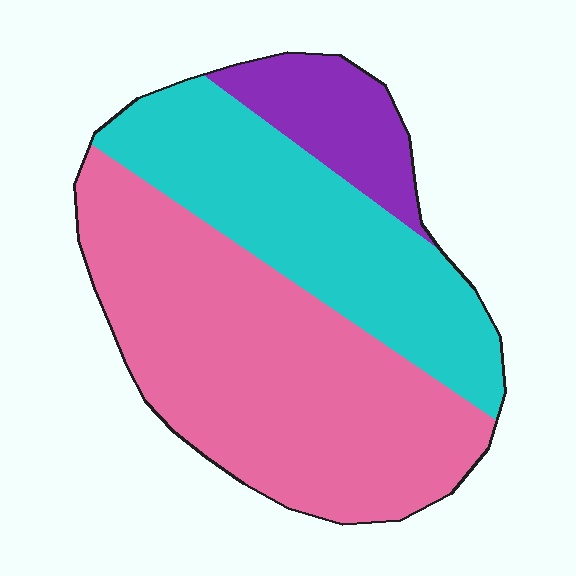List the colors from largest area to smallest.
From largest to smallest: pink, cyan, purple.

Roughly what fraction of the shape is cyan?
Cyan takes up between a third and a half of the shape.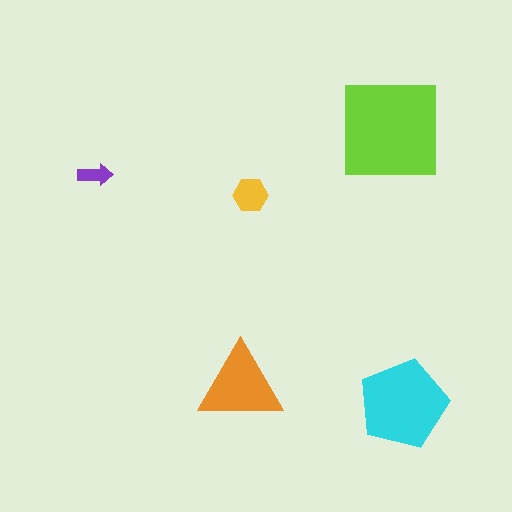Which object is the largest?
The lime square.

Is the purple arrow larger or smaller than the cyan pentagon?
Smaller.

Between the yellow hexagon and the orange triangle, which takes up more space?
The orange triangle.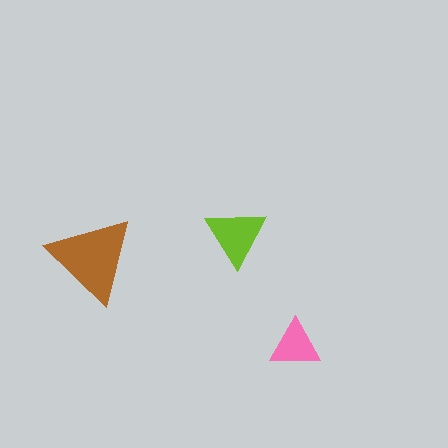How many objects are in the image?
There are 3 objects in the image.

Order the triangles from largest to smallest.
the brown one, the lime one, the pink one.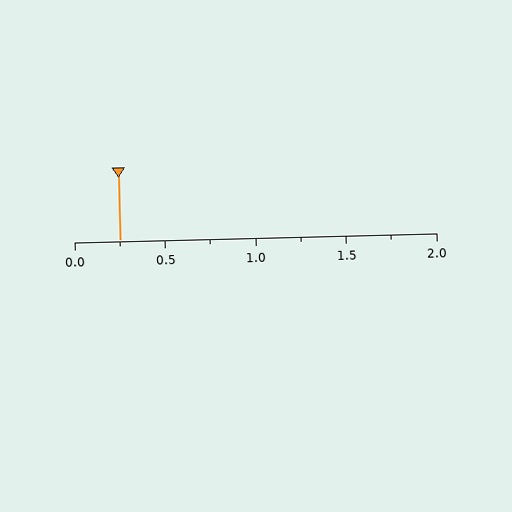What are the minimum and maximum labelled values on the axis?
The axis runs from 0.0 to 2.0.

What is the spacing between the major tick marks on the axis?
The major ticks are spaced 0.5 apart.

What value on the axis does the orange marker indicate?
The marker indicates approximately 0.25.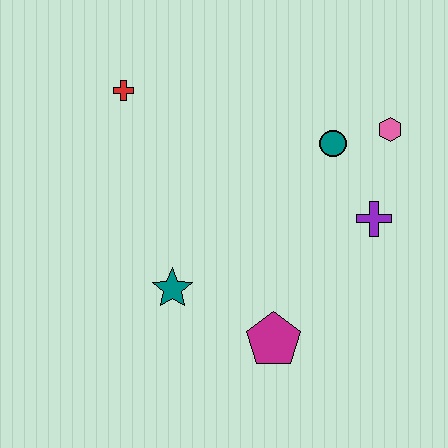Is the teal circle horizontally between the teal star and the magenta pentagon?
No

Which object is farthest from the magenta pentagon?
The red cross is farthest from the magenta pentagon.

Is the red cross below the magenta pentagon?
No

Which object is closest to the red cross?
The teal star is closest to the red cross.